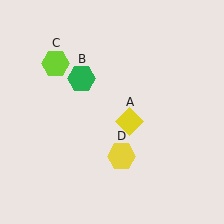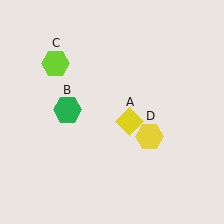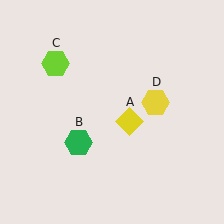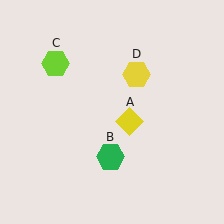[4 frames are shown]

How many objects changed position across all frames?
2 objects changed position: green hexagon (object B), yellow hexagon (object D).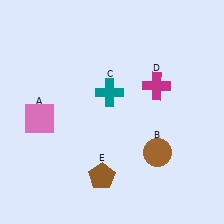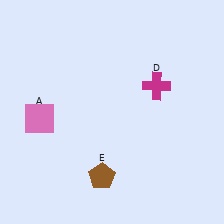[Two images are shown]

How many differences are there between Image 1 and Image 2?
There are 2 differences between the two images.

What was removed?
The teal cross (C), the brown circle (B) were removed in Image 2.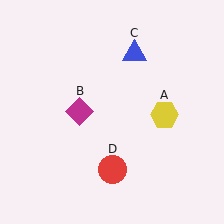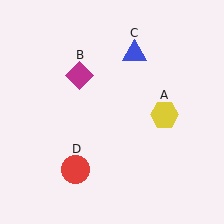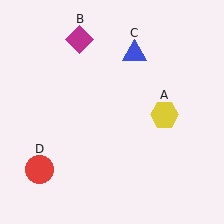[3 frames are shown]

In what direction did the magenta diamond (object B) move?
The magenta diamond (object B) moved up.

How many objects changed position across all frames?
2 objects changed position: magenta diamond (object B), red circle (object D).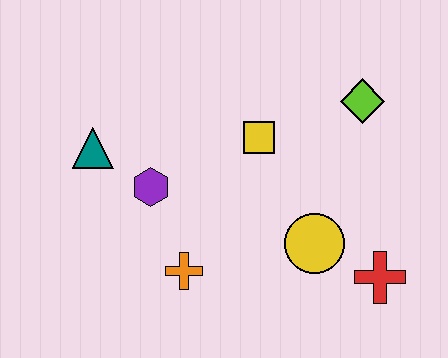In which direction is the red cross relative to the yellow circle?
The red cross is to the right of the yellow circle.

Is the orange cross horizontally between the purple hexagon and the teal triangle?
No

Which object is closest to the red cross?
The yellow circle is closest to the red cross.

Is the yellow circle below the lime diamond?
Yes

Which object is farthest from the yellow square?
The red cross is farthest from the yellow square.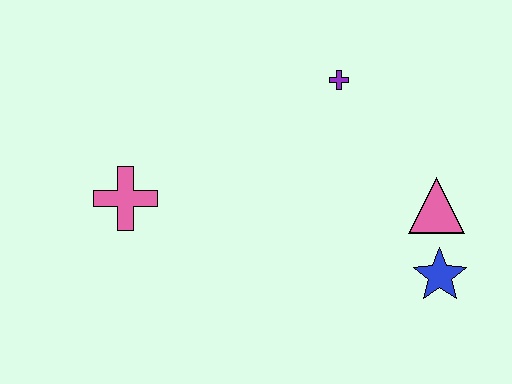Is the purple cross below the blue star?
No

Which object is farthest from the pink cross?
The blue star is farthest from the pink cross.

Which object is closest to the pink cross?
The purple cross is closest to the pink cross.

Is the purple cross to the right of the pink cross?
Yes